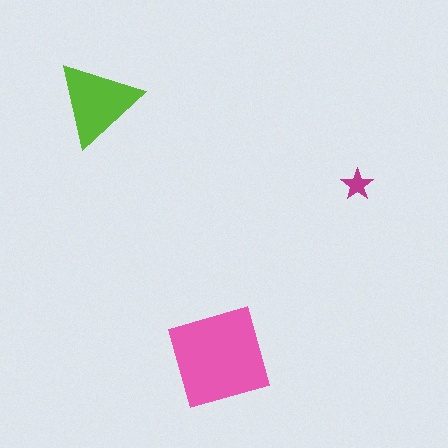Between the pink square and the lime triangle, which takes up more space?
The pink square.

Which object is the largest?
The pink square.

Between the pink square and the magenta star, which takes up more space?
The pink square.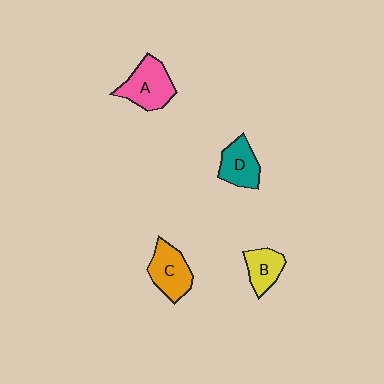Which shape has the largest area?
Shape A (pink).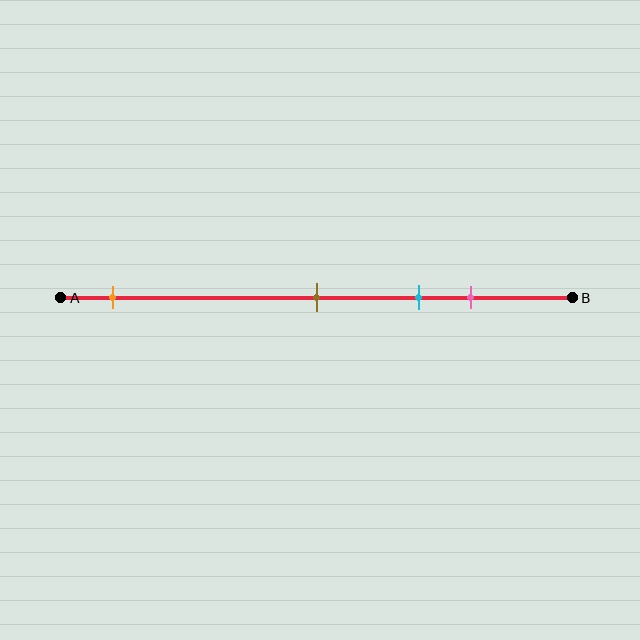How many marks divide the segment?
There are 4 marks dividing the segment.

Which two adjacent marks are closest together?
The cyan and pink marks are the closest adjacent pair.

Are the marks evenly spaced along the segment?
No, the marks are not evenly spaced.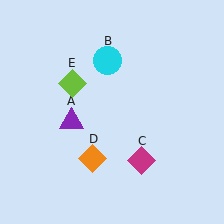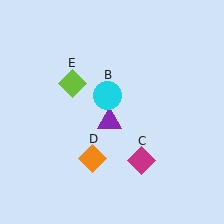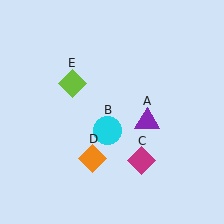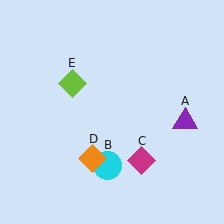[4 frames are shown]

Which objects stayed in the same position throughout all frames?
Magenta diamond (object C) and orange diamond (object D) and lime diamond (object E) remained stationary.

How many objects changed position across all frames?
2 objects changed position: purple triangle (object A), cyan circle (object B).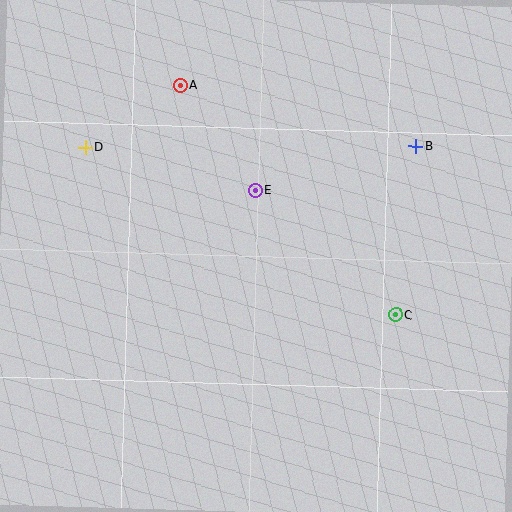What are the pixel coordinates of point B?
Point B is at (416, 146).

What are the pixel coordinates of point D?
Point D is at (85, 147).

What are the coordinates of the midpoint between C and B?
The midpoint between C and B is at (406, 230).